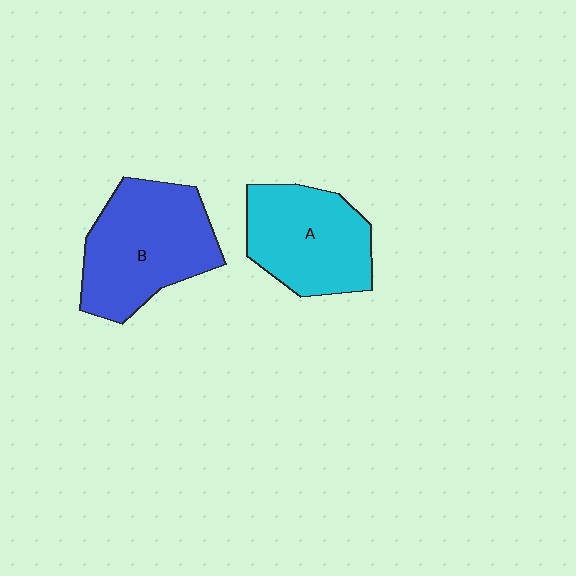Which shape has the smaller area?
Shape A (cyan).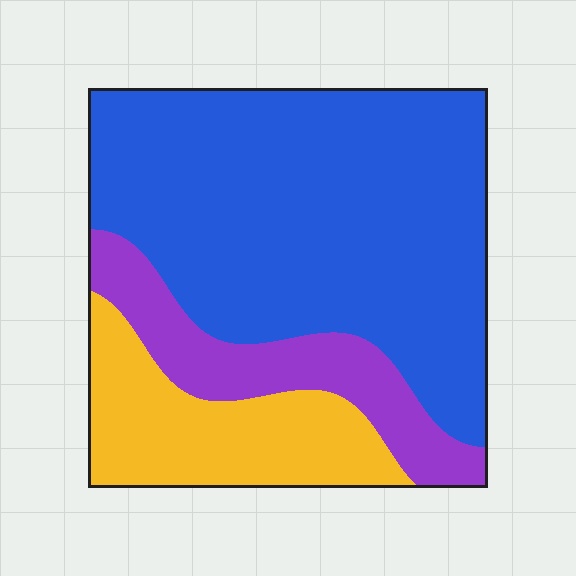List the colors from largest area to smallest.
From largest to smallest: blue, yellow, purple.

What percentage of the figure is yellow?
Yellow takes up about one fifth (1/5) of the figure.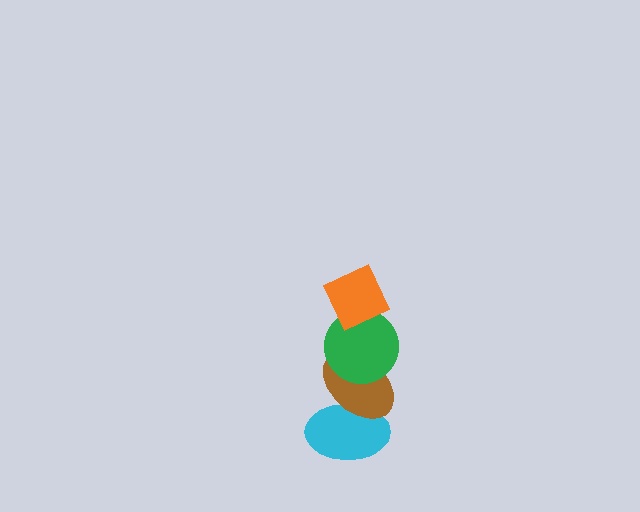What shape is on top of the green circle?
The orange diamond is on top of the green circle.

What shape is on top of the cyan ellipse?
The brown ellipse is on top of the cyan ellipse.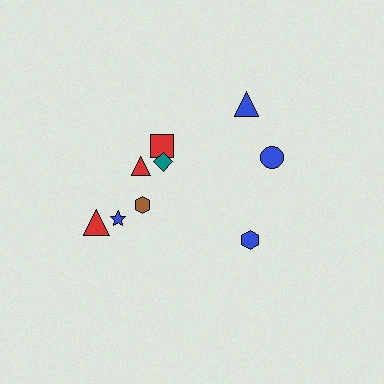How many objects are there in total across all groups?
There are 9 objects.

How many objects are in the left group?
There are 6 objects.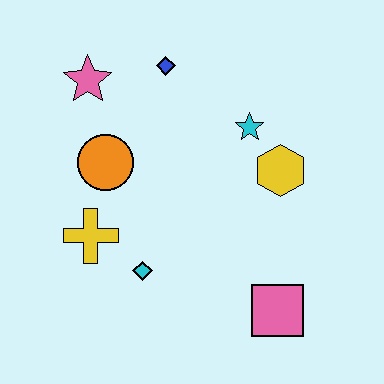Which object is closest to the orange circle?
The yellow cross is closest to the orange circle.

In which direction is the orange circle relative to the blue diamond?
The orange circle is below the blue diamond.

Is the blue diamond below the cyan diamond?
No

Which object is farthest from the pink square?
The pink star is farthest from the pink square.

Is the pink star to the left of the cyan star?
Yes